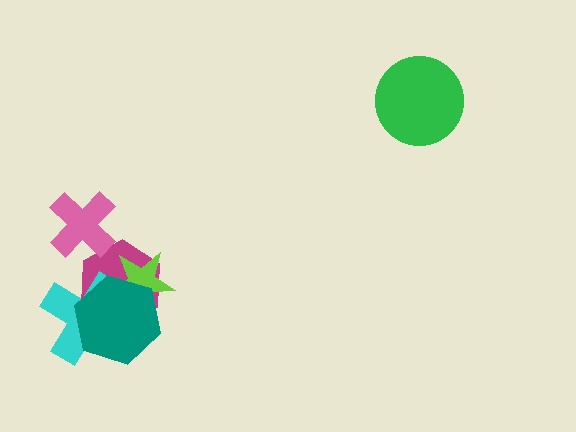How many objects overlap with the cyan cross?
3 objects overlap with the cyan cross.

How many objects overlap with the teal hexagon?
3 objects overlap with the teal hexagon.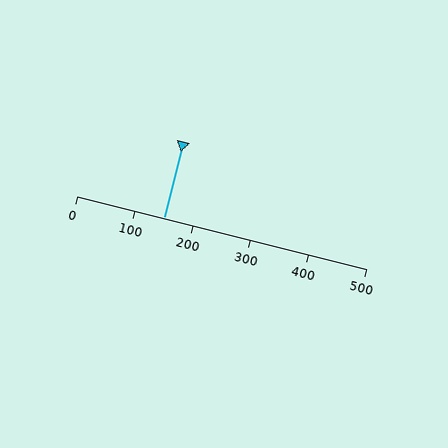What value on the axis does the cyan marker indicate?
The marker indicates approximately 150.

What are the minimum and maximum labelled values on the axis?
The axis runs from 0 to 500.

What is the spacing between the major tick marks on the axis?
The major ticks are spaced 100 apart.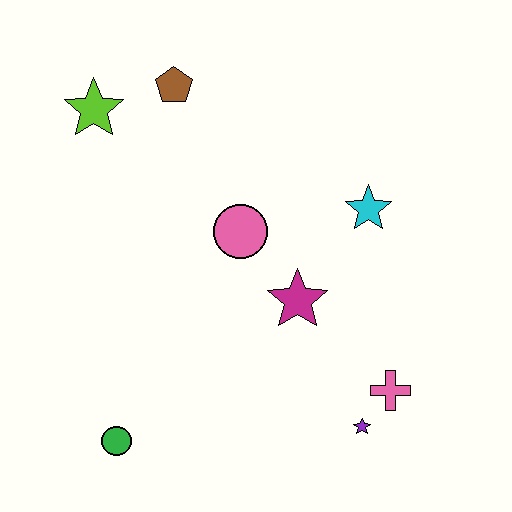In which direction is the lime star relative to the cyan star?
The lime star is to the left of the cyan star.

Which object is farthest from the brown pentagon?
The purple star is farthest from the brown pentagon.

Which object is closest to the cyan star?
The magenta star is closest to the cyan star.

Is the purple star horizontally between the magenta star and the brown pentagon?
No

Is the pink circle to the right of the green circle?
Yes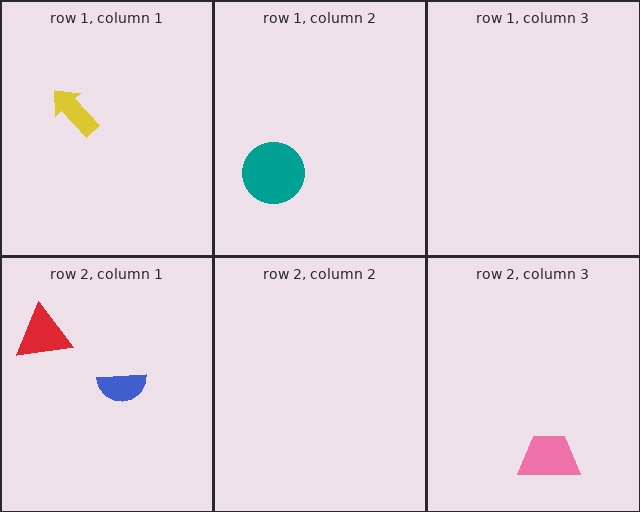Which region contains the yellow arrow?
The row 1, column 1 region.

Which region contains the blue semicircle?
The row 2, column 1 region.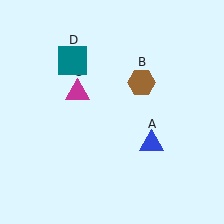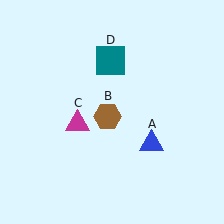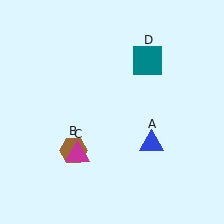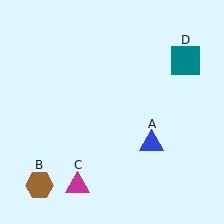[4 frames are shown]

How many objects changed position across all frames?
3 objects changed position: brown hexagon (object B), magenta triangle (object C), teal square (object D).